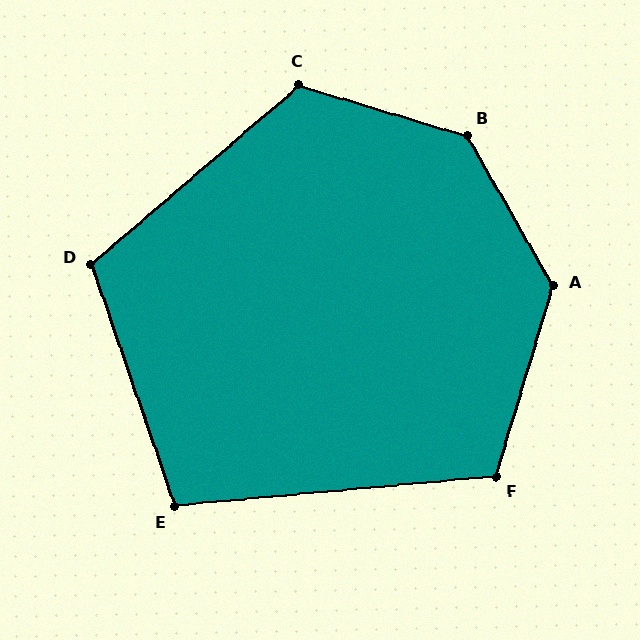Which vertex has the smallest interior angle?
E, at approximately 104 degrees.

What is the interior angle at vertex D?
Approximately 112 degrees (obtuse).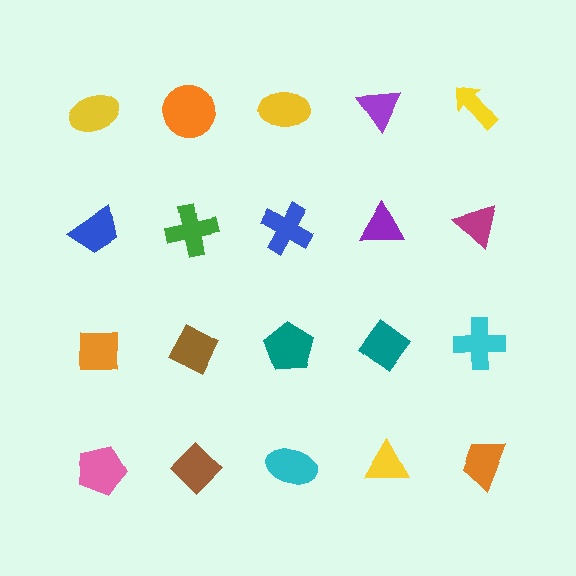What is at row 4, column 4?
A yellow triangle.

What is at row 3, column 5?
A cyan cross.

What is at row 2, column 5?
A magenta triangle.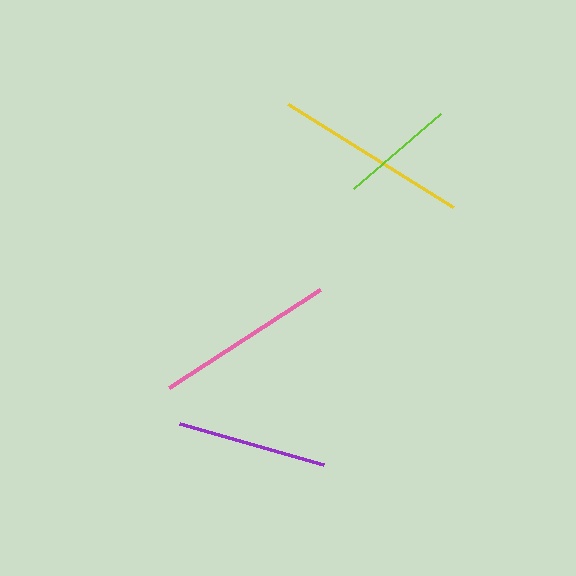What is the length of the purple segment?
The purple segment is approximately 151 pixels long.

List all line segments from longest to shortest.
From longest to shortest: yellow, pink, purple, lime.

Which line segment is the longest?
The yellow line is the longest at approximately 195 pixels.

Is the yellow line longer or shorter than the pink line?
The yellow line is longer than the pink line.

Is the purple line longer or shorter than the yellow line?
The yellow line is longer than the purple line.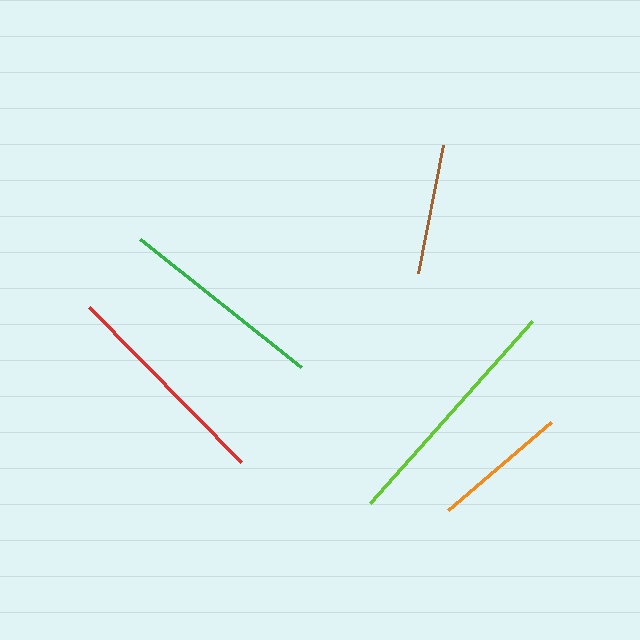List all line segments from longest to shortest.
From longest to shortest: lime, red, green, orange, brown.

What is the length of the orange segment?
The orange segment is approximately 136 pixels long.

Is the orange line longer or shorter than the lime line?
The lime line is longer than the orange line.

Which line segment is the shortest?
The brown line is the shortest at approximately 130 pixels.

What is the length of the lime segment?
The lime segment is approximately 243 pixels long.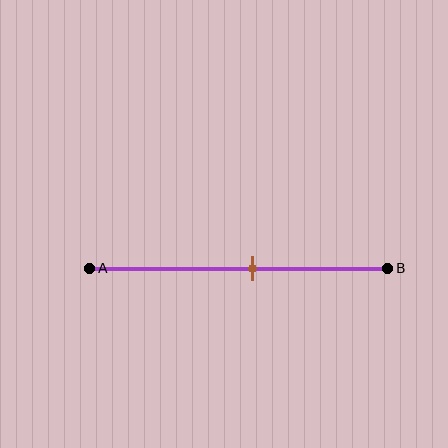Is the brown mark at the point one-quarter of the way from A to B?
No, the mark is at about 55% from A, not at the 25% one-quarter point.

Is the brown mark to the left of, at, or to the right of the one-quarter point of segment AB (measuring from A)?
The brown mark is to the right of the one-quarter point of segment AB.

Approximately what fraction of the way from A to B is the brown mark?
The brown mark is approximately 55% of the way from A to B.